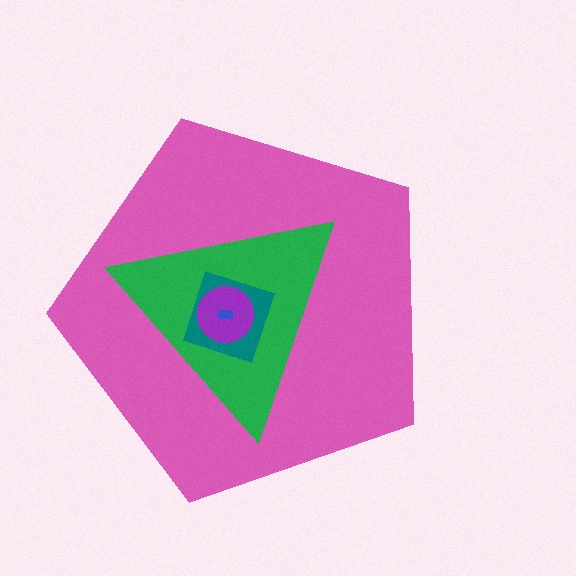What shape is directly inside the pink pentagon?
The green triangle.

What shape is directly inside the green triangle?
The teal diamond.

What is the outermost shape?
The pink pentagon.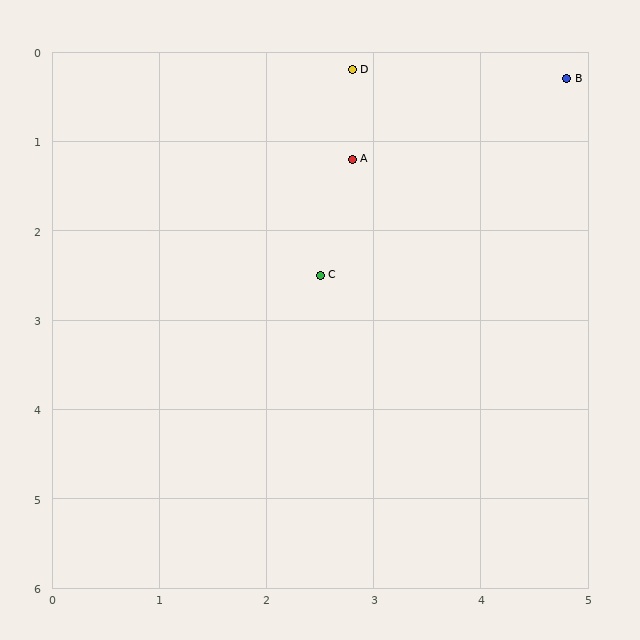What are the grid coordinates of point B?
Point B is at approximately (4.8, 0.3).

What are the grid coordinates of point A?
Point A is at approximately (2.8, 1.2).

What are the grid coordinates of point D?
Point D is at approximately (2.8, 0.2).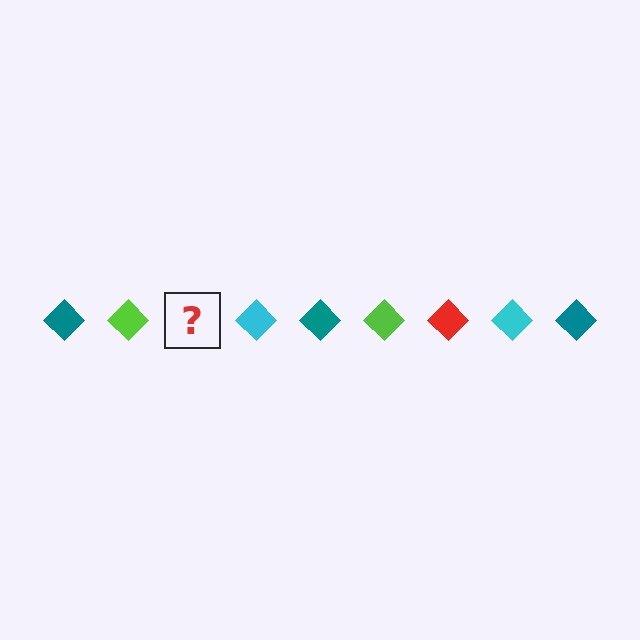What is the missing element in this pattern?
The missing element is a red diamond.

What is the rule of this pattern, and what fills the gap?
The rule is that the pattern cycles through teal, lime, red, cyan diamonds. The gap should be filled with a red diamond.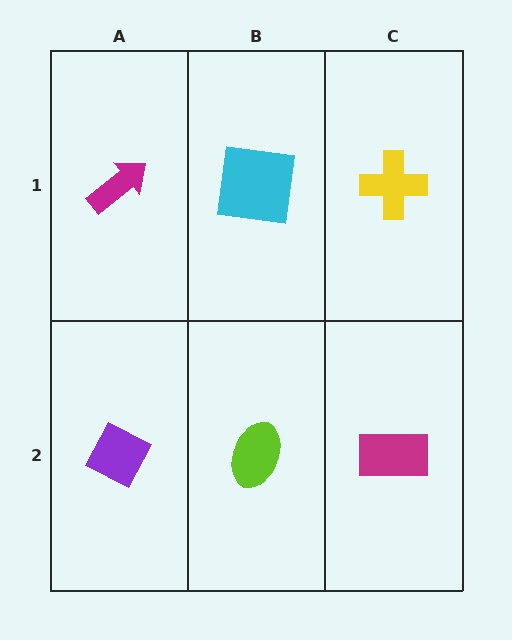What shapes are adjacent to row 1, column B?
A lime ellipse (row 2, column B), a magenta arrow (row 1, column A), a yellow cross (row 1, column C).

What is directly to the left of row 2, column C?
A lime ellipse.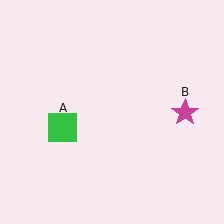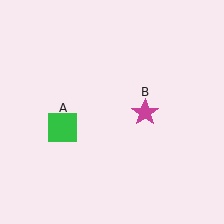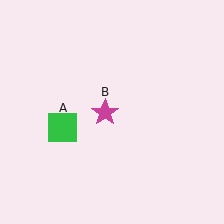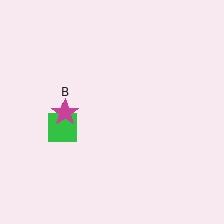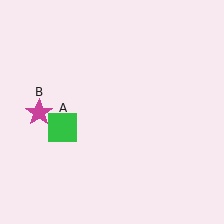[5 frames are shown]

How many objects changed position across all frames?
1 object changed position: magenta star (object B).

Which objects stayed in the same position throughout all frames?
Green square (object A) remained stationary.